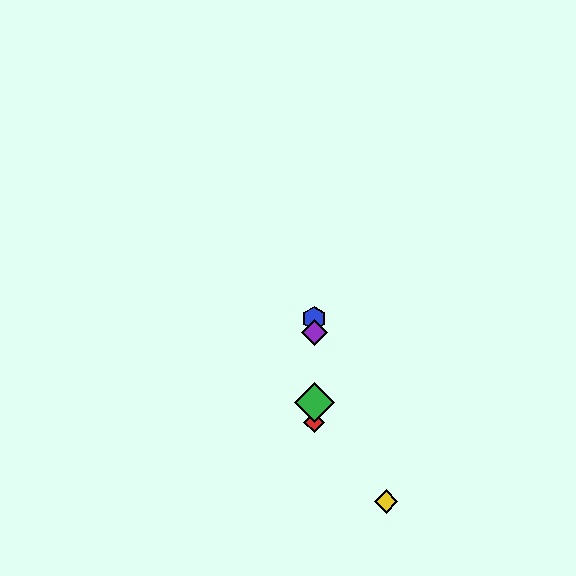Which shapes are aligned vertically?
The red diamond, the blue hexagon, the green diamond, the purple diamond are aligned vertically.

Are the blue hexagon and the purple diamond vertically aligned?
Yes, both are at x≈314.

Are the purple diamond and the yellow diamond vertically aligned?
No, the purple diamond is at x≈314 and the yellow diamond is at x≈386.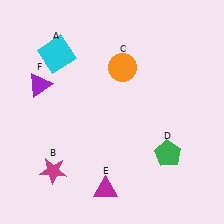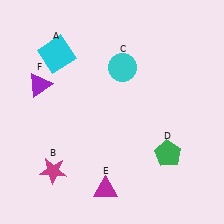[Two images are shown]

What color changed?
The circle (C) changed from orange in Image 1 to cyan in Image 2.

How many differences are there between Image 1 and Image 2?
There is 1 difference between the two images.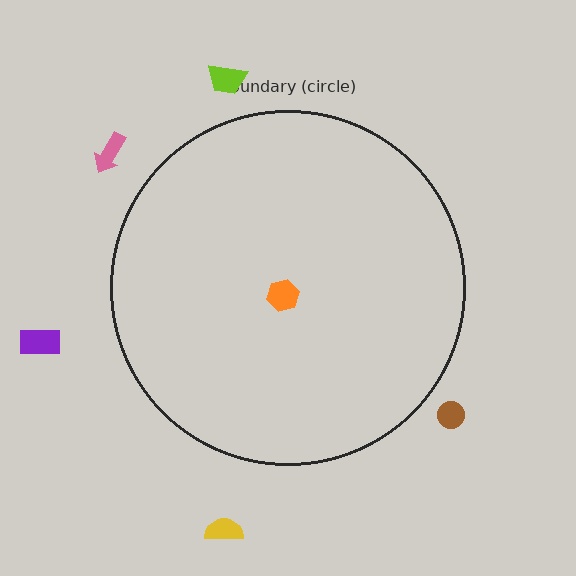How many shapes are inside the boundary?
1 inside, 5 outside.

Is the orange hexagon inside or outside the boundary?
Inside.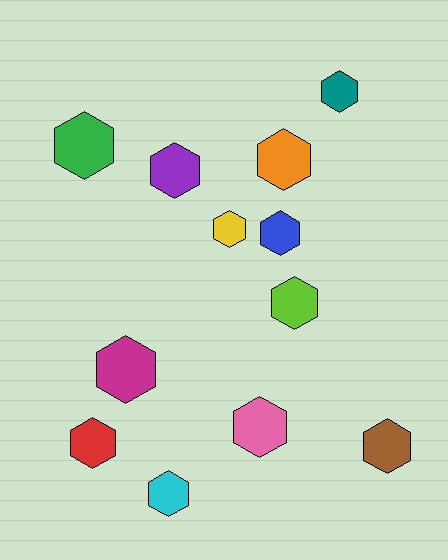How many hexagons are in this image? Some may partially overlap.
There are 12 hexagons.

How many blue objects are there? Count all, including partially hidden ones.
There is 1 blue object.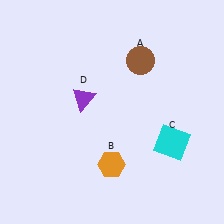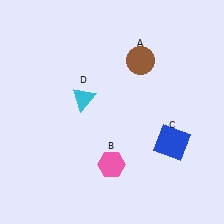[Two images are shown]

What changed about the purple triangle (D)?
In Image 1, D is purple. In Image 2, it changed to cyan.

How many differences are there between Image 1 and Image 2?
There are 3 differences between the two images.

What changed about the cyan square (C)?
In Image 1, C is cyan. In Image 2, it changed to blue.